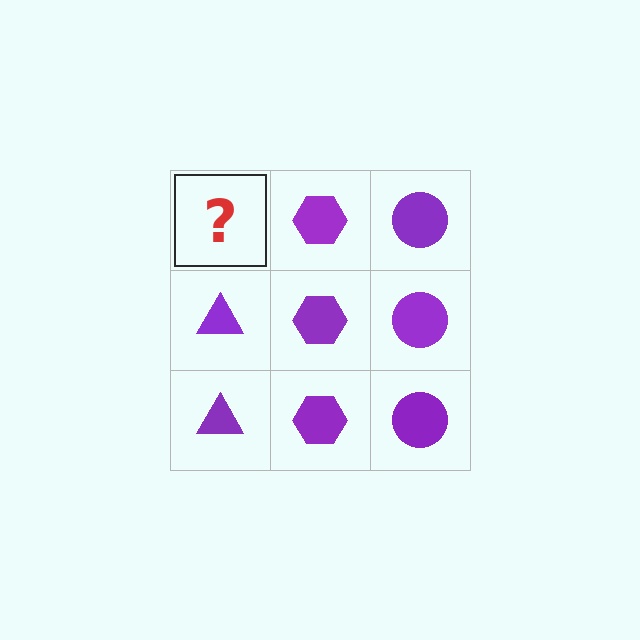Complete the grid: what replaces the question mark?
The question mark should be replaced with a purple triangle.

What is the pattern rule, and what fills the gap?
The rule is that each column has a consistent shape. The gap should be filled with a purple triangle.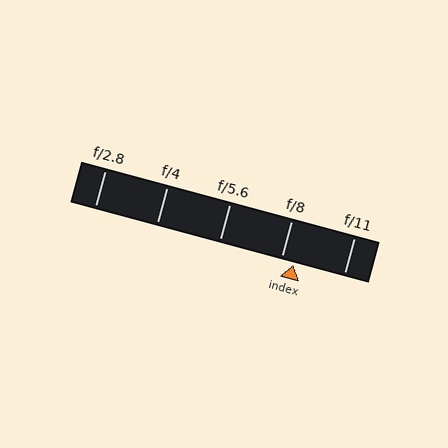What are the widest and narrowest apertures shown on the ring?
The widest aperture shown is f/2.8 and the narrowest is f/11.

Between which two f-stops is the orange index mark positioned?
The index mark is between f/8 and f/11.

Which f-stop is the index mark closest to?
The index mark is closest to f/8.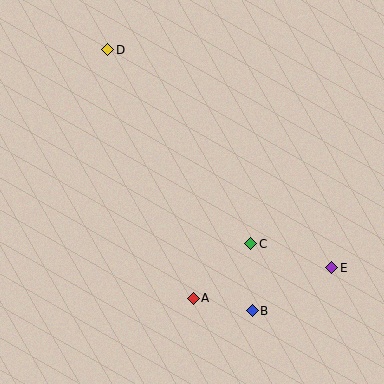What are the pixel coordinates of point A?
Point A is at (193, 298).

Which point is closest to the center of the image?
Point C at (251, 244) is closest to the center.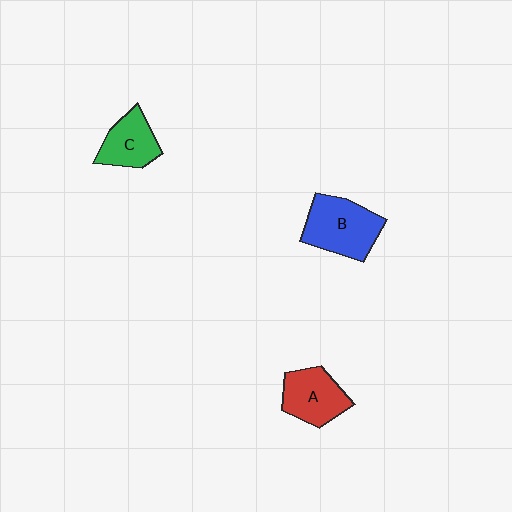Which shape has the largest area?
Shape B (blue).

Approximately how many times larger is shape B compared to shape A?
Approximately 1.3 times.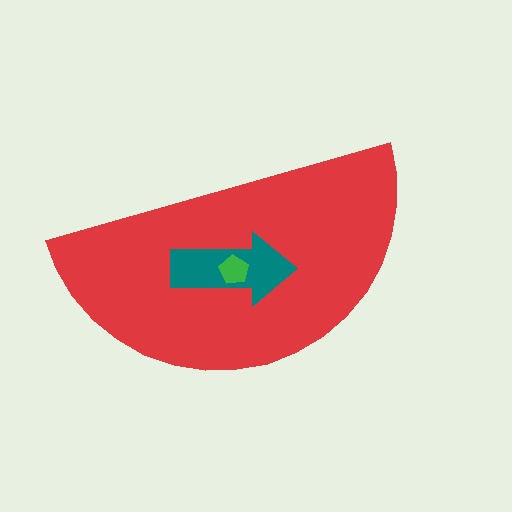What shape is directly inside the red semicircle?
The teal arrow.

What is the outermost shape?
The red semicircle.